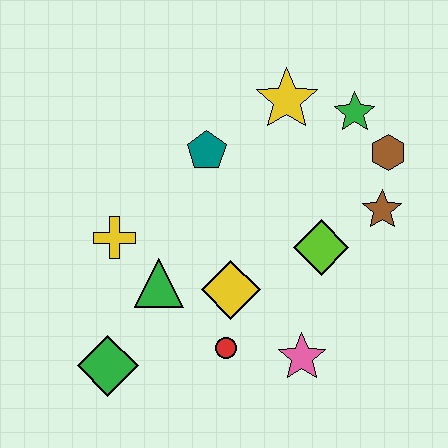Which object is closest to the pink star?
The red circle is closest to the pink star.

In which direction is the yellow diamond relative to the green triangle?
The yellow diamond is to the right of the green triangle.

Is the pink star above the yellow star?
No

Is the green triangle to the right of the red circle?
No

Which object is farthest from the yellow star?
The green diamond is farthest from the yellow star.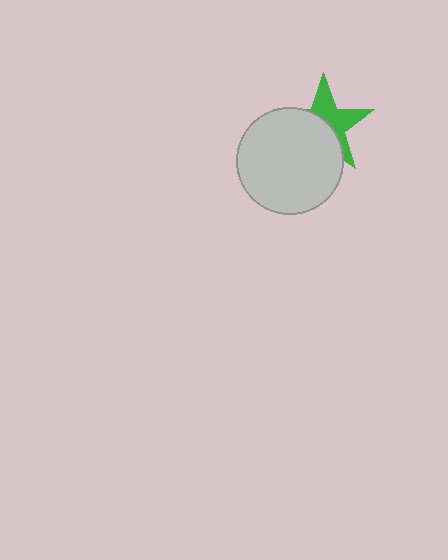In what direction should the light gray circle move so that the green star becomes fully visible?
The light gray circle should move toward the lower-left. That is the shortest direction to clear the overlap and leave the green star fully visible.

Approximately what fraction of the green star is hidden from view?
Roughly 53% of the green star is hidden behind the light gray circle.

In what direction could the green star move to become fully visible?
The green star could move toward the upper-right. That would shift it out from behind the light gray circle entirely.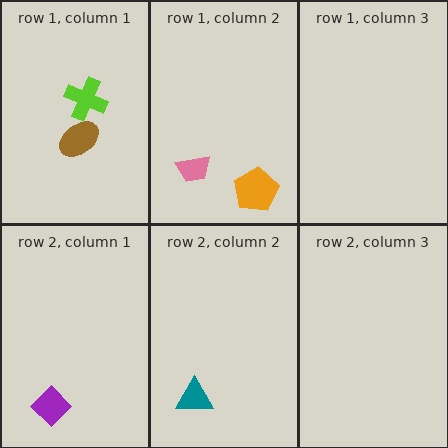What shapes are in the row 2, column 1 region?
The purple diamond.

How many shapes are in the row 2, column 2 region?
1.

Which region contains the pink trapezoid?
The row 1, column 2 region.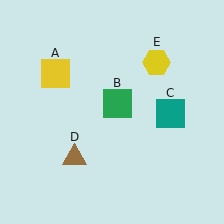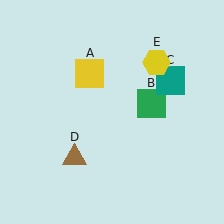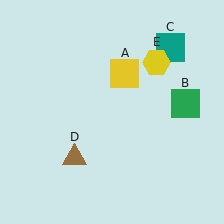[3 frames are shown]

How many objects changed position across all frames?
3 objects changed position: yellow square (object A), green square (object B), teal square (object C).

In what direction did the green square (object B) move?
The green square (object B) moved right.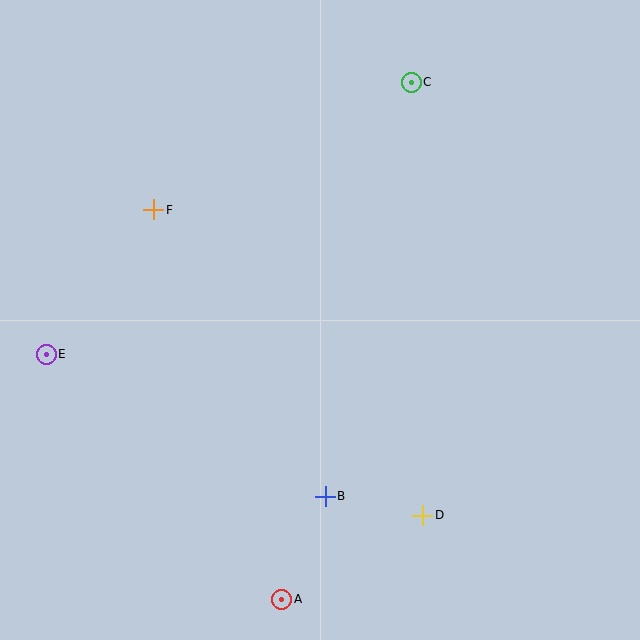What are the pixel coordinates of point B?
Point B is at (325, 496).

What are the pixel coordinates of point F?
Point F is at (154, 210).